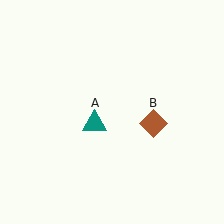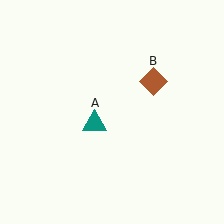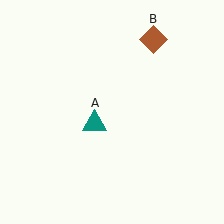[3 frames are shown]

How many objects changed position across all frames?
1 object changed position: brown diamond (object B).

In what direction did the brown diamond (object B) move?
The brown diamond (object B) moved up.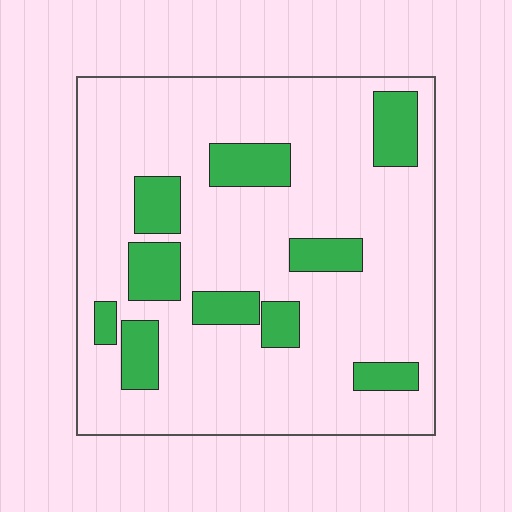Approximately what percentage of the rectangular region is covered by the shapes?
Approximately 20%.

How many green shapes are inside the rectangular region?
10.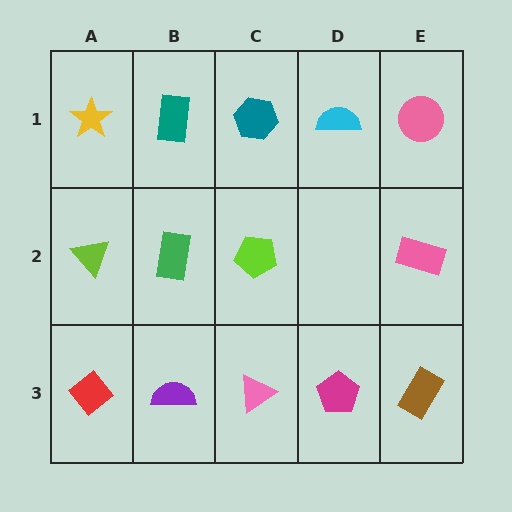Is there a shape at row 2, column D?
No, that cell is empty.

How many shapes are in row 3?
5 shapes.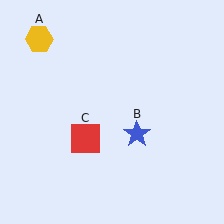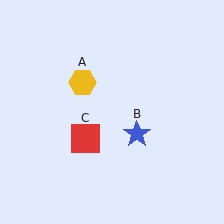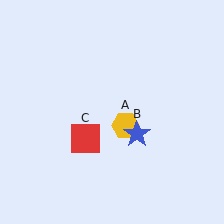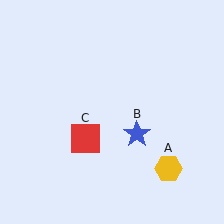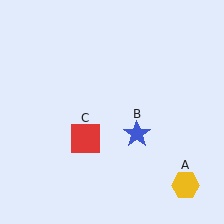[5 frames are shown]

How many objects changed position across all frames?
1 object changed position: yellow hexagon (object A).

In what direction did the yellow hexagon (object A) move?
The yellow hexagon (object A) moved down and to the right.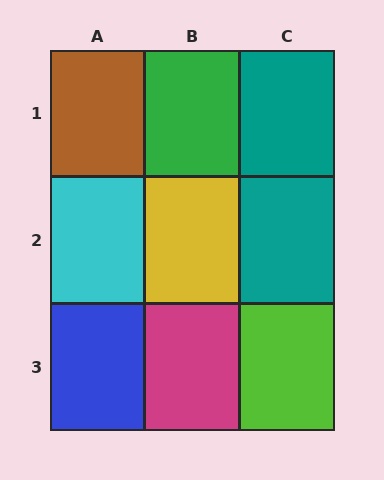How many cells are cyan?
1 cell is cyan.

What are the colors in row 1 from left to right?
Brown, green, teal.